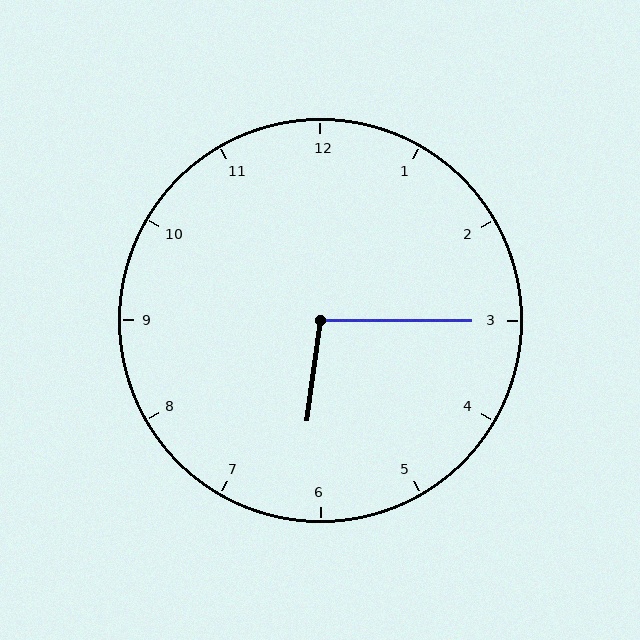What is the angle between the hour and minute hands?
Approximately 98 degrees.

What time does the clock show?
6:15.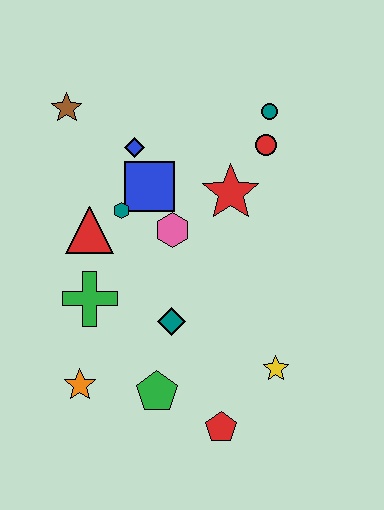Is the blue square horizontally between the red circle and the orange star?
Yes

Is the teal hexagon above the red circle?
No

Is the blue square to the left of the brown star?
No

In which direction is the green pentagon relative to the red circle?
The green pentagon is below the red circle.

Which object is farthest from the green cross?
The teal circle is farthest from the green cross.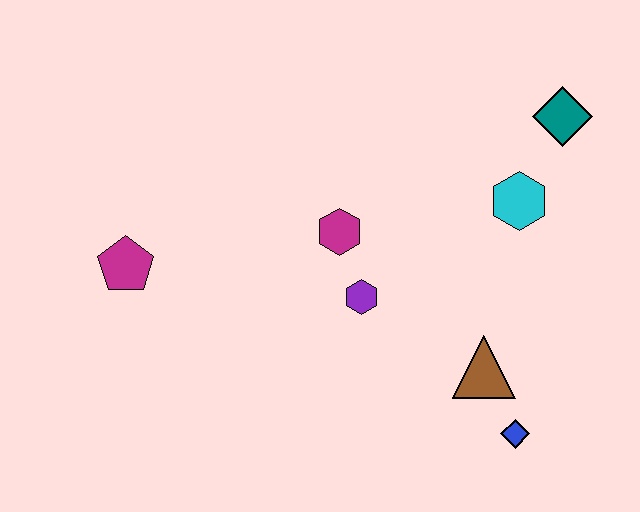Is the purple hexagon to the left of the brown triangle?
Yes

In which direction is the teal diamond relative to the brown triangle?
The teal diamond is above the brown triangle.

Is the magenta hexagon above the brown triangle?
Yes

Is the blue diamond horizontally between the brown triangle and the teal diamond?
Yes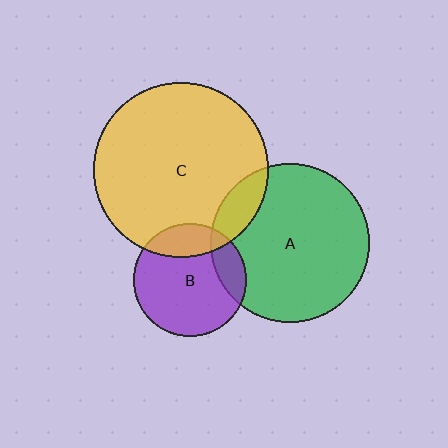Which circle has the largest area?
Circle C (yellow).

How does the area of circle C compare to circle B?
Approximately 2.4 times.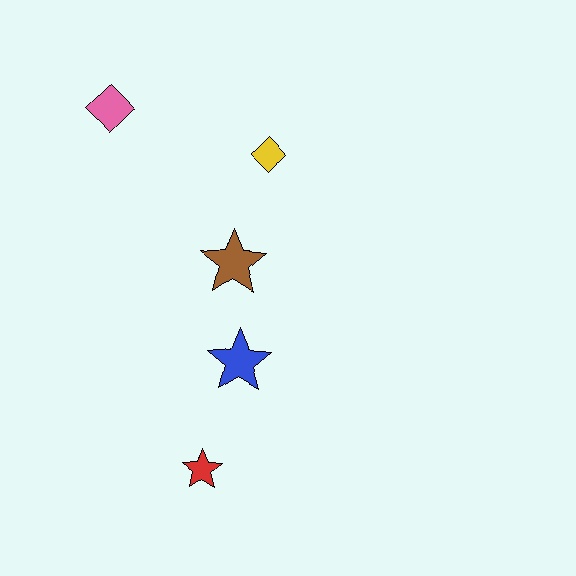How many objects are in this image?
There are 5 objects.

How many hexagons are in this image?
There are no hexagons.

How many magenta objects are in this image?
There are no magenta objects.